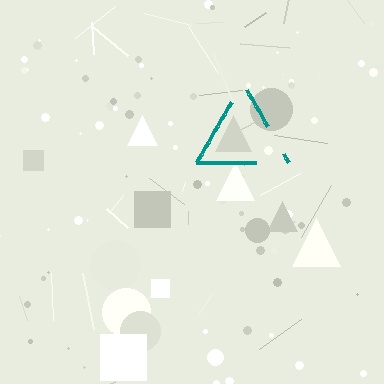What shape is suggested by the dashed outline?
The dashed outline suggests a triangle.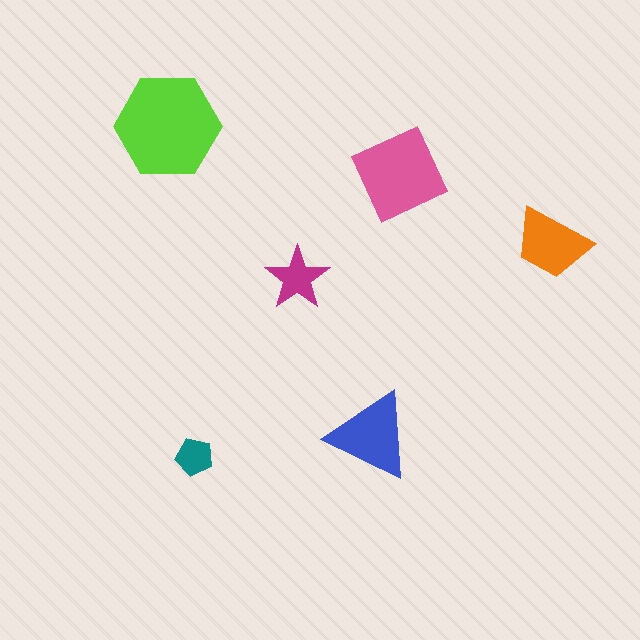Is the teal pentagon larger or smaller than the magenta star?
Smaller.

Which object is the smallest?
The teal pentagon.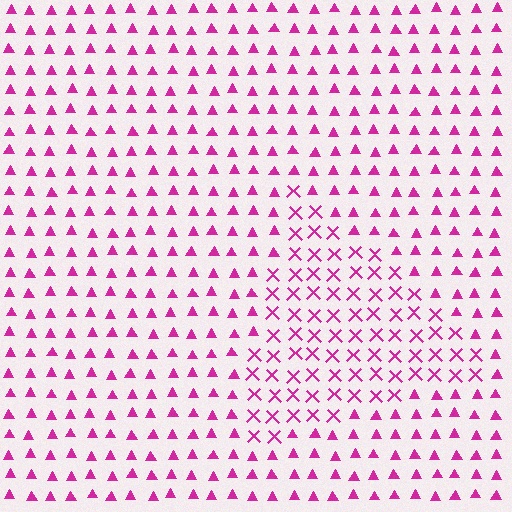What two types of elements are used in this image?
The image uses X marks inside the triangle region and triangles outside it.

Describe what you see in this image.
The image is filled with small magenta elements arranged in a uniform grid. A triangle-shaped region contains X marks, while the surrounding area contains triangles. The boundary is defined purely by the change in element shape.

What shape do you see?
I see a triangle.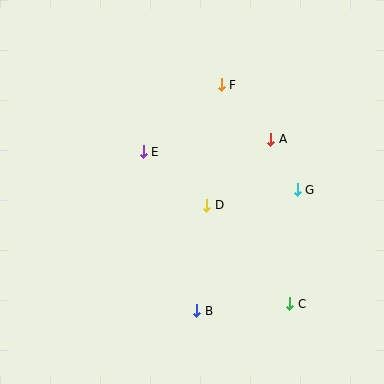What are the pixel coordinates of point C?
Point C is at (290, 304).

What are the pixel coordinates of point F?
Point F is at (221, 85).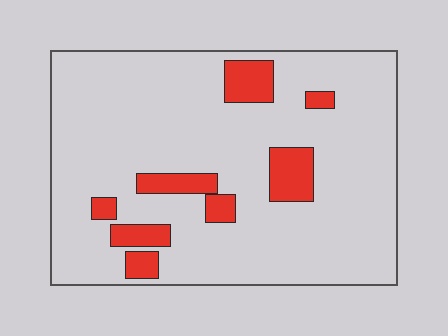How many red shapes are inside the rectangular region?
8.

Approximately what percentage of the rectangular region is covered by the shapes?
Approximately 15%.